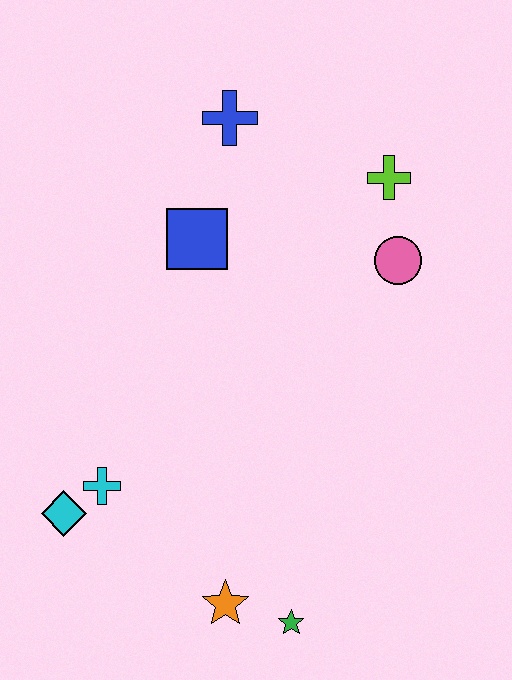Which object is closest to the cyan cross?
The cyan diamond is closest to the cyan cross.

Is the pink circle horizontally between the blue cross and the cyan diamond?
No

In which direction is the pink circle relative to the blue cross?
The pink circle is to the right of the blue cross.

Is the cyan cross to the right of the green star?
No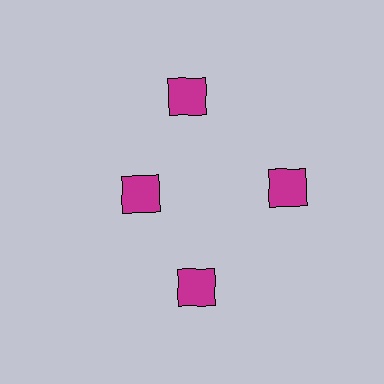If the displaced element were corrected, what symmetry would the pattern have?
It would have 4-fold rotational symmetry — the pattern would map onto itself every 90 degrees.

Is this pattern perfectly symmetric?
No. The 4 magenta squares are arranged in a ring, but one element near the 9 o'clock position is pulled inward toward the center, breaking the 4-fold rotational symmetry.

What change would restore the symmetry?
The symmetry would be restored by moving it outward, back onto the ring so that all 4 squares sit at equal angles and equal distance from the center.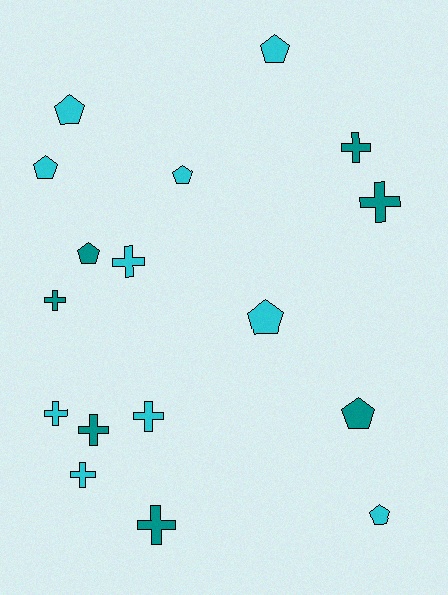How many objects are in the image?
There are 17 objects.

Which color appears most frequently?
Cyan, with 10 objects.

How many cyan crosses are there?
There are 4 cyan crosses.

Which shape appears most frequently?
Cross, with 9 objects.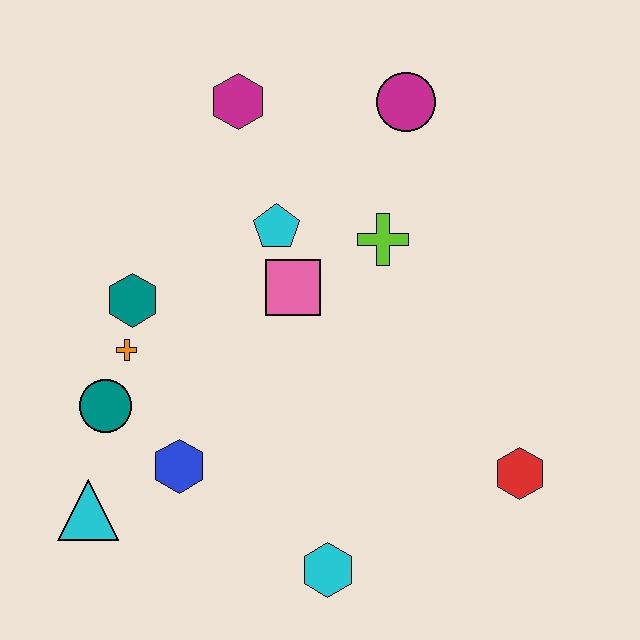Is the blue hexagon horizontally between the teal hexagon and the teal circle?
No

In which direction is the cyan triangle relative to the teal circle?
The cyan triangle is below the teal circle.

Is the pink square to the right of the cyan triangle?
Yes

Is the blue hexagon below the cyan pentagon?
Yes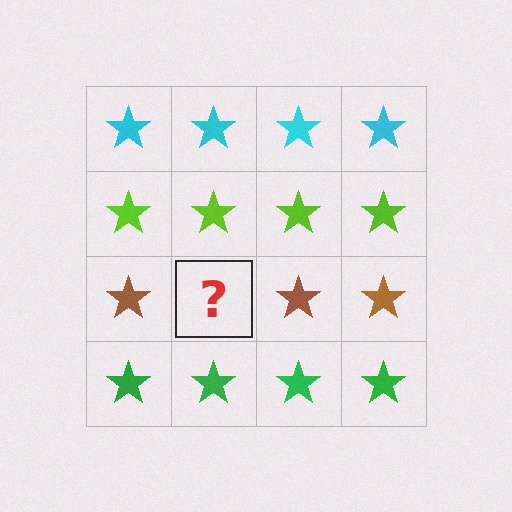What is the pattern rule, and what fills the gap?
The rule is that each row has a consistent color. The gap should be filled with a brown star.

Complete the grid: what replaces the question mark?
The question mark should be replaced with a brown star.